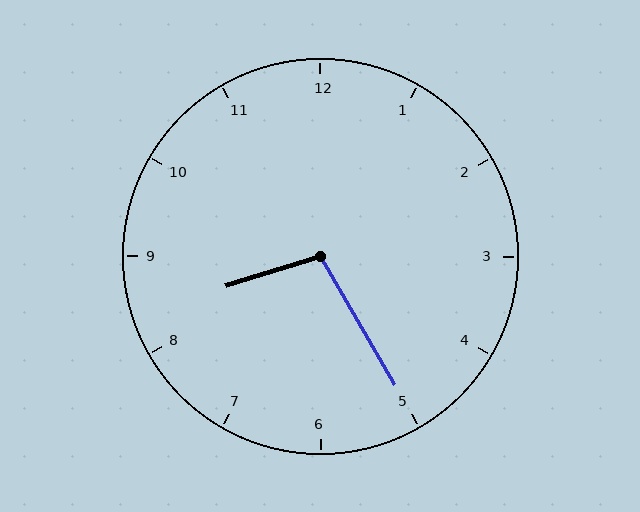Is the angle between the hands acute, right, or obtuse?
It is obtuse.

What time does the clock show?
8:25.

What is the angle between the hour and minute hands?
Approximately 102 degrees.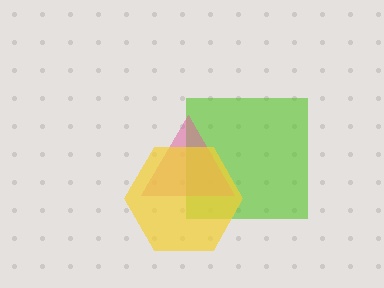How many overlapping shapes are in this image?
There are 3 overlapping shapes in the image.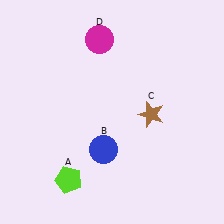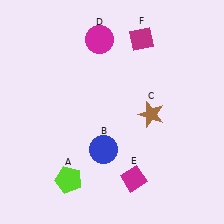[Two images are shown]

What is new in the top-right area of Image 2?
A magenta diamond (F) was added in the top-right area of Image 2.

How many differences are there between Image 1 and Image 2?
There are 2 differences between the two images.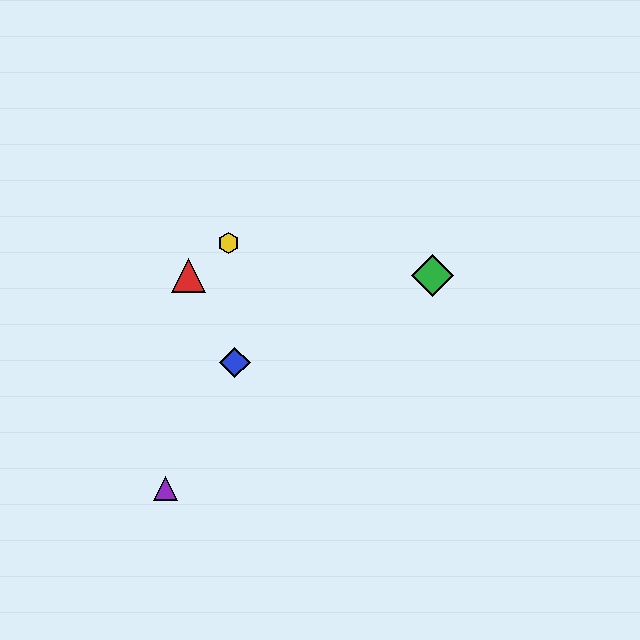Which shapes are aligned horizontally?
The red triangle, the green diamond are aligned horizontally.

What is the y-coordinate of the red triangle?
The red triangle is at y≈276.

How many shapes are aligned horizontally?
2 shapes (the red triangle, the green diamond) are aligned horizontally.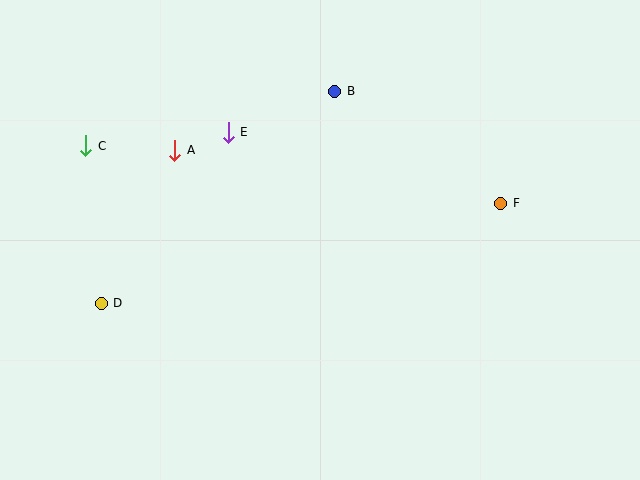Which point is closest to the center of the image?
Point E at (228, 132) is closest to the center.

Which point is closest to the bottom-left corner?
Point D is closest to the bottom-left corner.